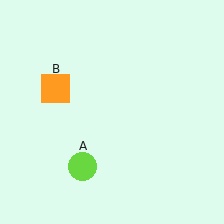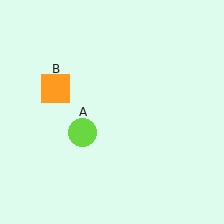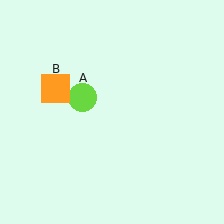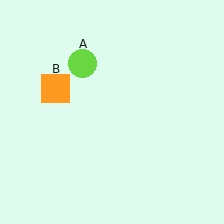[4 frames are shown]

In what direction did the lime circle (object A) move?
The lime circle (object A) moved up.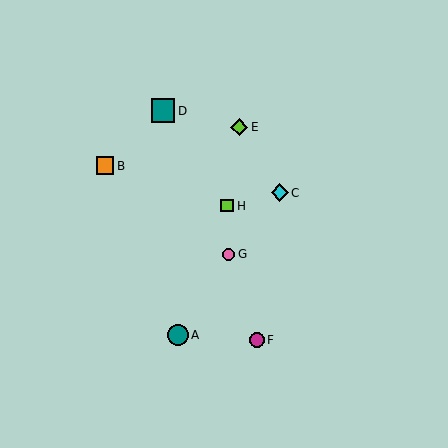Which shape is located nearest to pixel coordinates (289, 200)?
The cyan diamond (labeled C) at (280, 193) is nearest to that location.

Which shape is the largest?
The teal square (labeled D) is the largest.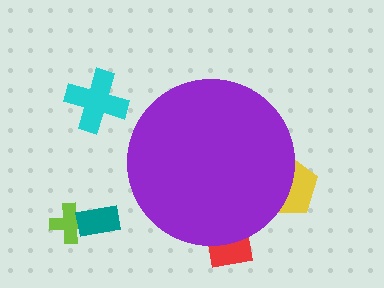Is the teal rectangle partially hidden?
No, the teal rectangle is fully visible.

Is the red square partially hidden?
Yes, the red square is partially hidden behind the purple circle.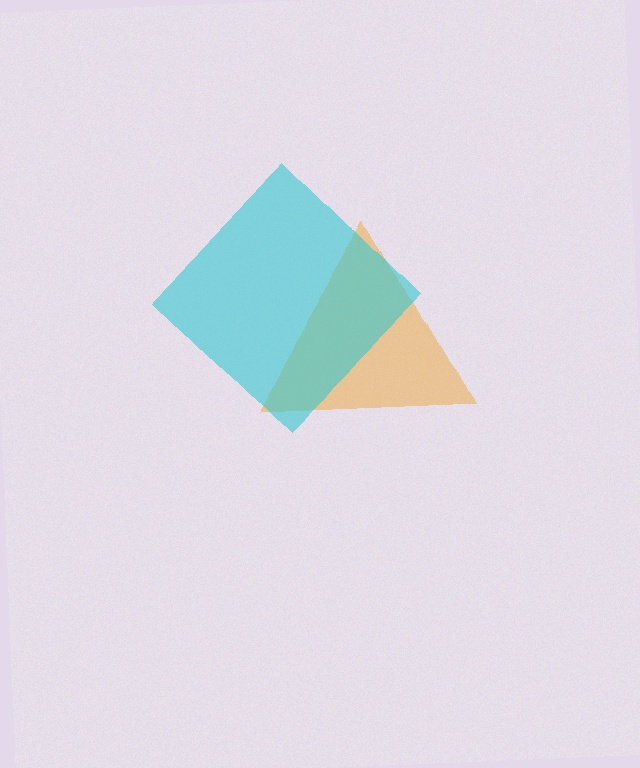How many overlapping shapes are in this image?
There are 2 overlapping shapes in the image.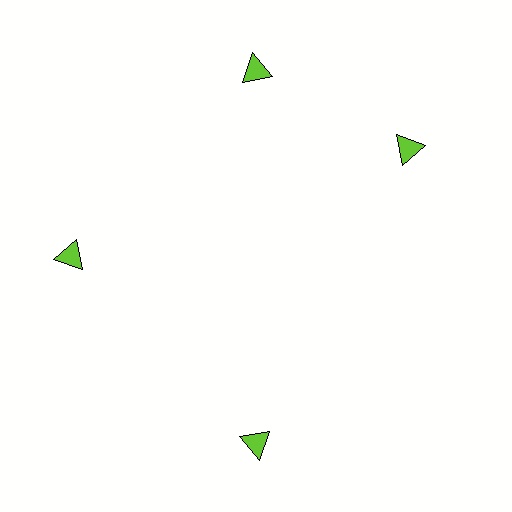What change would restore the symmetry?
The symmetry would be restored by rotating it back into even spacing with its neighbors so that all 4 triangles sit at equal angles and equal distance from the center.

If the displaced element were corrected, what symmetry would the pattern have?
It would have 4-fold rotational symmetry — the pattern would map onto itself every 90 degrees.